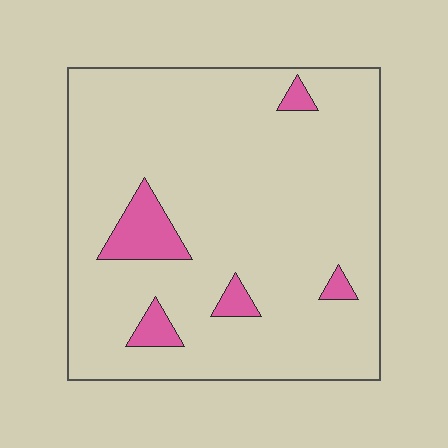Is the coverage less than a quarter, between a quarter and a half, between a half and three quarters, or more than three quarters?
Less than a quarter.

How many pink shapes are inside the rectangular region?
5.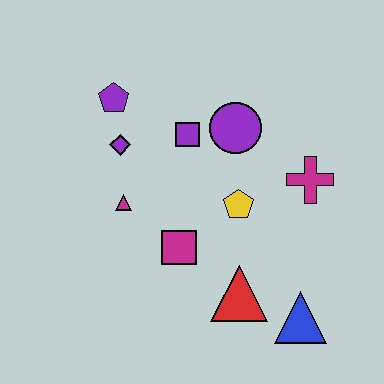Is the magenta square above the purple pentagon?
No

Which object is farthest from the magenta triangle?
The blue triangle is farthest from the magenta triangle.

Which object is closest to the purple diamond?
The purple pentagon is closest to the purple diamond.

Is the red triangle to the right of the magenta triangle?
Yes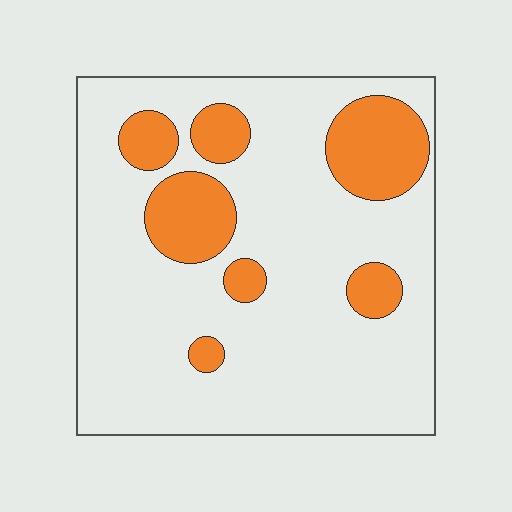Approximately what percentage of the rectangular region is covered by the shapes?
Approximately 20%.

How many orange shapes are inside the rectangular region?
7.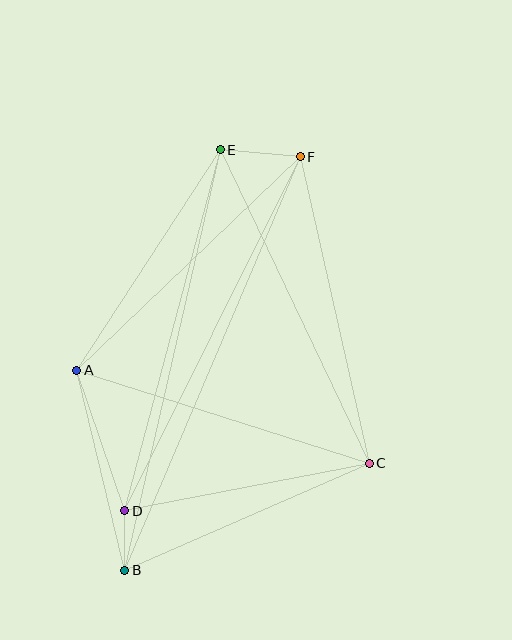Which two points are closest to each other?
Points B and D are closest to each other.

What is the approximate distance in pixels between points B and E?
The distance between B and E is approximately 432 pixels.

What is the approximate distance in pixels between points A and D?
The distance between A and D is approximately 148 pixels.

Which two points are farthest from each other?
Points B and F are farthest from each other.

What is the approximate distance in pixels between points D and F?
The distance between D and F is approximately 395 pixels.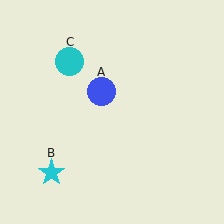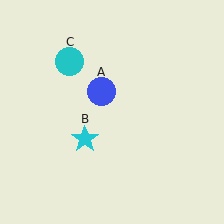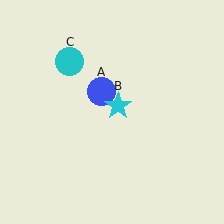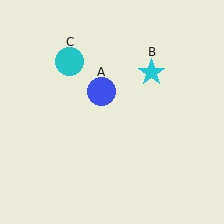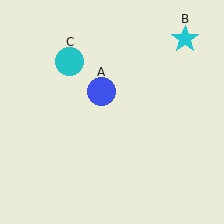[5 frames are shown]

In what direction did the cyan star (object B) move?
The cyan star (object B) moved up and to the right.